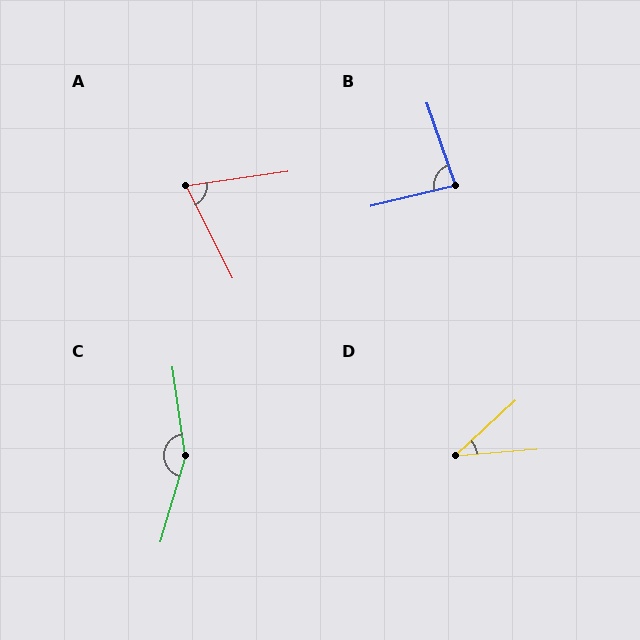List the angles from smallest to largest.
D (38°), A (71°), B (84°), C (155°).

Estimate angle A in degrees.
Approximately 71 degrees.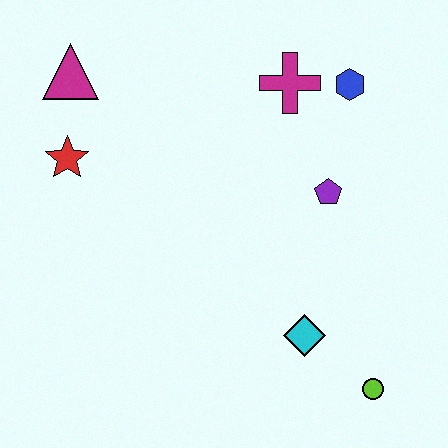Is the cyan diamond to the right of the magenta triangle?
Yes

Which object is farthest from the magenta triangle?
The lime circle is farthest from the magenta triangle.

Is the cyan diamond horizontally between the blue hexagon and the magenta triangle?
Yes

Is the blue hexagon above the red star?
Yes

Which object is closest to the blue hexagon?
The magenta cross is closest to the blue hexagon.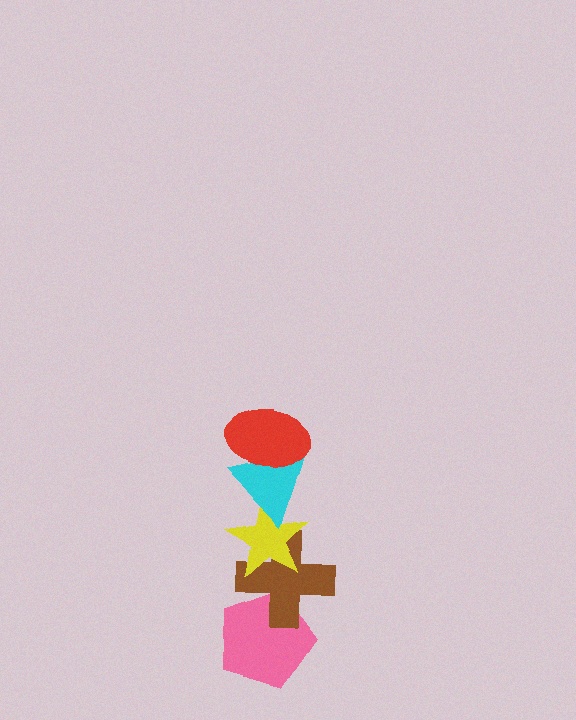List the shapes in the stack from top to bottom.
From top to bottom: the red ellipse, the cyan triangle, the yellow star, the brown cross, the pink pentagon.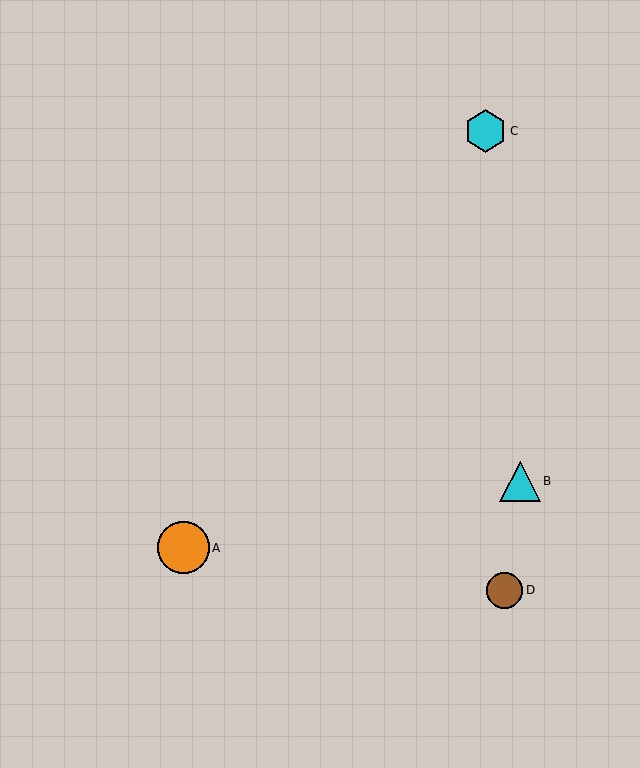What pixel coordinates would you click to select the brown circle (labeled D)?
Click at (505, 590) to select the brown circle D.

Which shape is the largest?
The orange circle (labeled A) is the largest.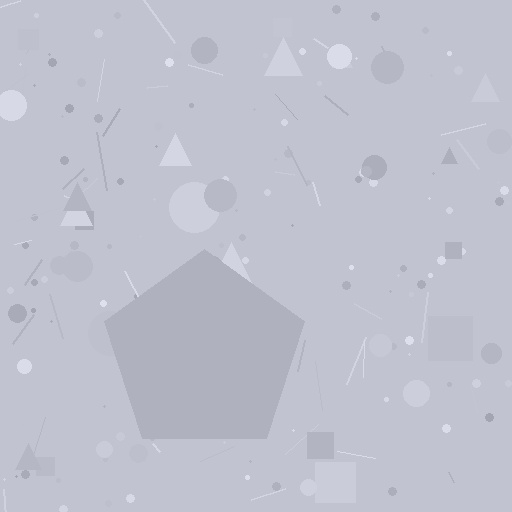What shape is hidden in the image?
A pentagon is hidden in the image.